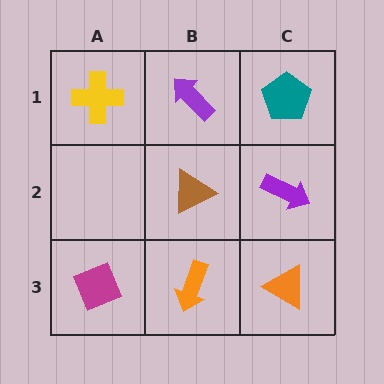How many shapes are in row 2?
2 shapes.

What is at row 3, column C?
An orange triangle.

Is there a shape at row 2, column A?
No, that cell is empty.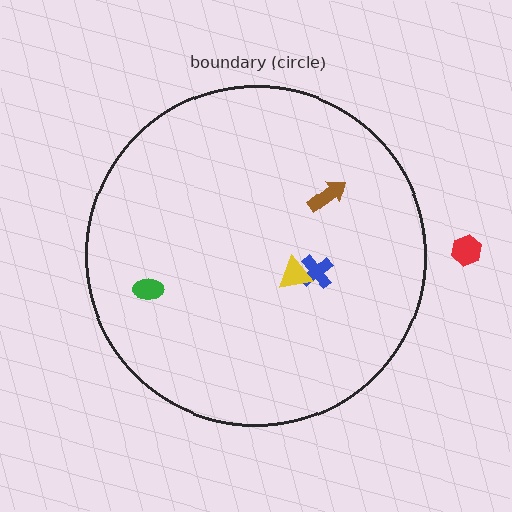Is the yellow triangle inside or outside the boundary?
Inside.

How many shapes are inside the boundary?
4 inside, 1 outside.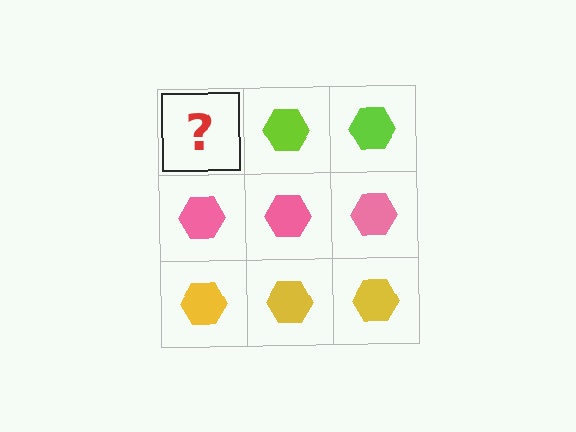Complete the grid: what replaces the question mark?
The question mark should be replaced with a lime hexagon.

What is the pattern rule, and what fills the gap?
The rule is that each row has a consistent color. The gap should be filled with a lime hexagon.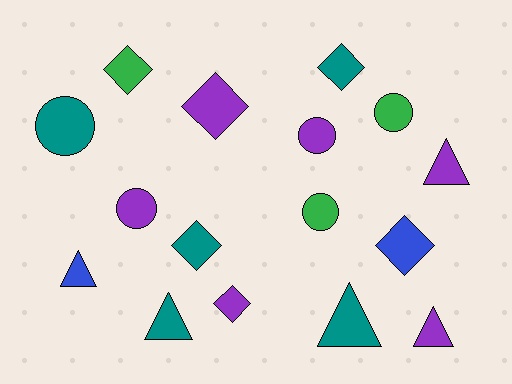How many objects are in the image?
There are 16 objects.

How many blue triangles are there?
There is 1 blue triangle.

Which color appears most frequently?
Purple, with 6 objects.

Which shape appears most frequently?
Diamond, with 6 objects.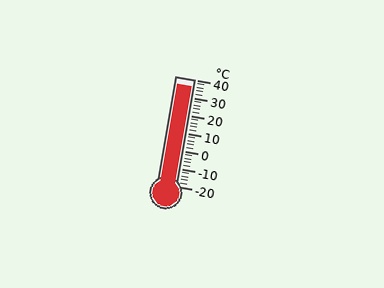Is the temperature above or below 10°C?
The temperature is above 10°C.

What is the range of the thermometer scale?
The thermometer scale ranges from -20°C to 40°C.